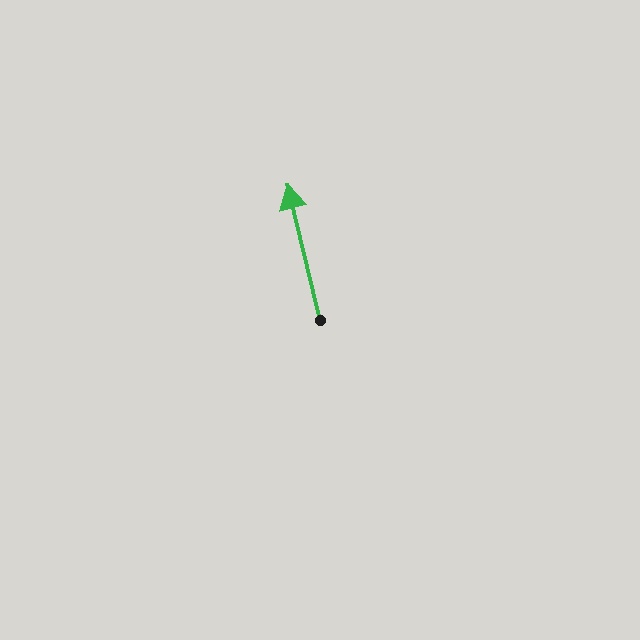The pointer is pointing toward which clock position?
Roughly 12 o'clock.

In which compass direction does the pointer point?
North.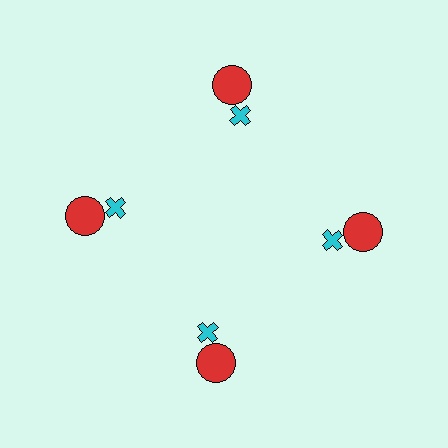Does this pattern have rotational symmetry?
Yes, this pattern has 4-fold rotational symmetry. It looks the same after rotating 90 degrees around the center.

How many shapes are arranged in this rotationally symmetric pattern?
There are 8 shapes, arranged in 4 groups of 2.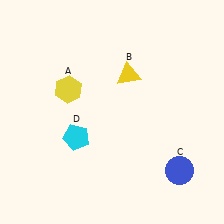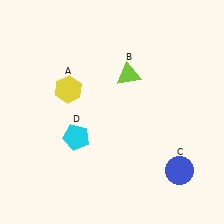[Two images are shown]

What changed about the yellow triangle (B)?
In Image 1, B is yellow. In Image 2, it changed to lime.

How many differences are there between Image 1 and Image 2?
There is 1 difference between the two images.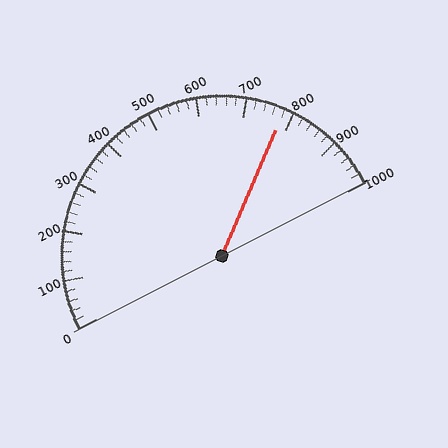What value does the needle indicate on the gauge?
The needle indicates approximately 780.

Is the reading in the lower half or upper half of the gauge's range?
The reading is in the upper half of the range (0 to 1000).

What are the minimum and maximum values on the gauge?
The gauge ranges from 0 to 1000.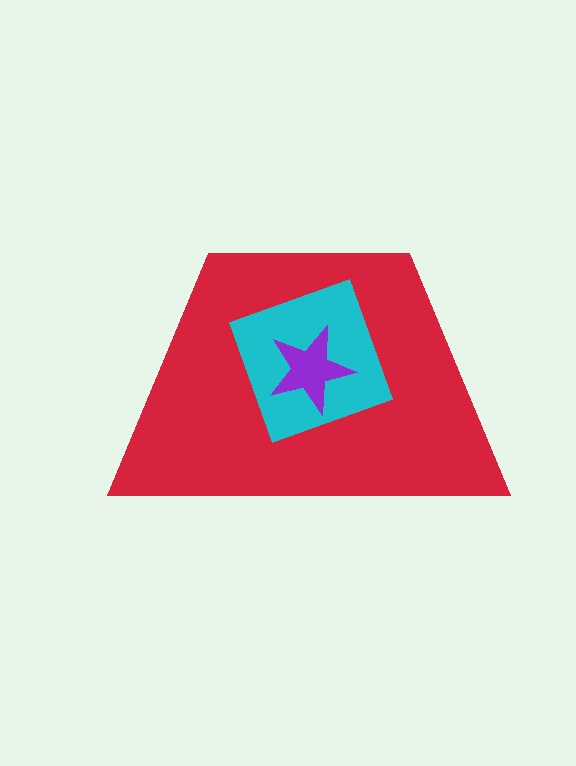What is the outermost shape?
The red trapezoid.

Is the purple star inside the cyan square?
Yes.